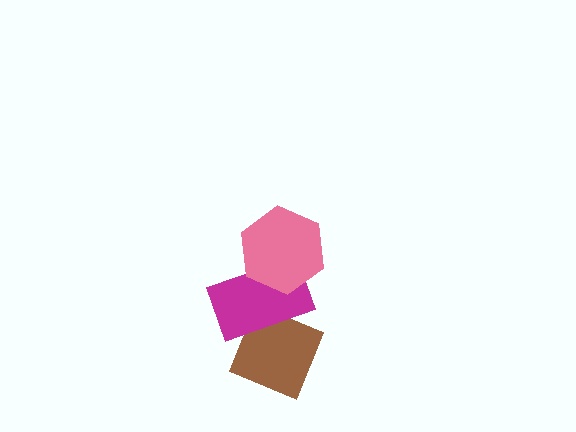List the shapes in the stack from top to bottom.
From top to bottom: the pink hexagon, the magenta rectangle, the brown diamond.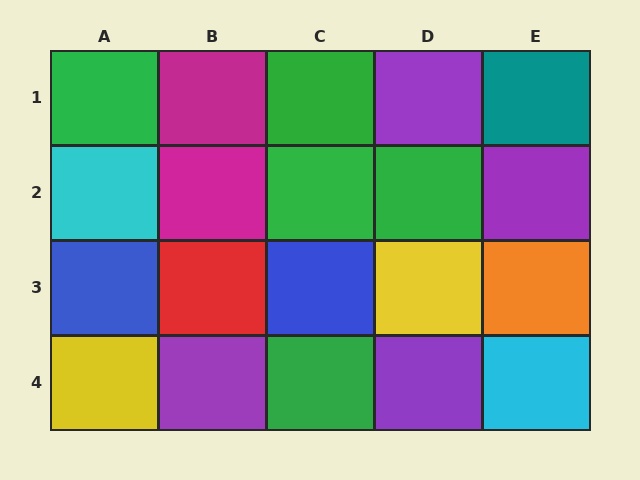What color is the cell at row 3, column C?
Blue.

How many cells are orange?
1 cell is orange.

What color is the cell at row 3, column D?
Yellow.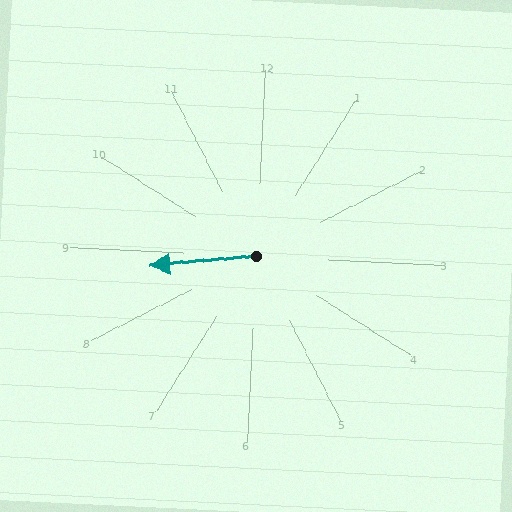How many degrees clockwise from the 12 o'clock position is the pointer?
Approximately 262 degrees.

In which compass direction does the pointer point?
West.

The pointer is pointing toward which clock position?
Roughly 9 o'clock.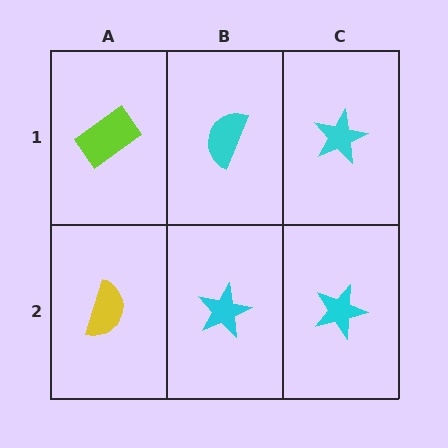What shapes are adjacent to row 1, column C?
A cyan star (row 2, column C), a cyan semicircle (row 1, column B).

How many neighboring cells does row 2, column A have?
2.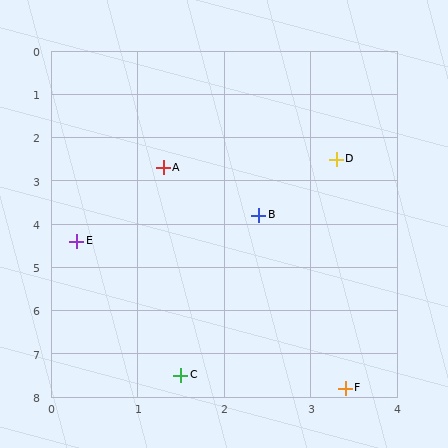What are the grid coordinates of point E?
Point E is at approximately (0.3, 4.4).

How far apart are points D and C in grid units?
Points D and C are about 5.3 grid units apart.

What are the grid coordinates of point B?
Point B is at approximately (2.4, 3.8).